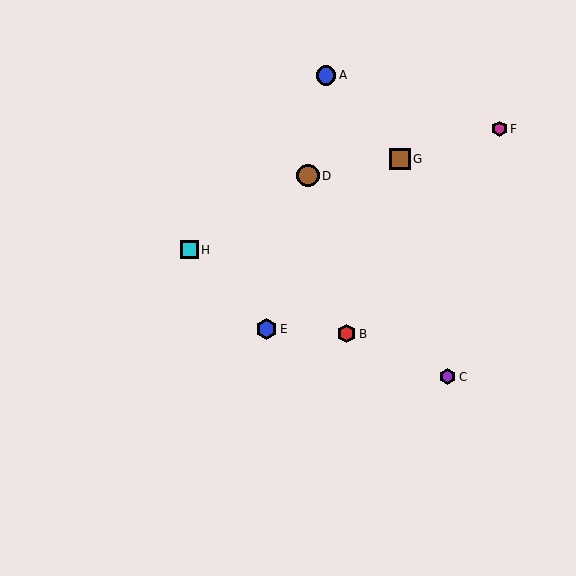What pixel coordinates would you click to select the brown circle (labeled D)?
Click at (308, 176) to select the brown circle D.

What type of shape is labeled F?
Shape F is a magenta hexagon.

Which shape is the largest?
The brown circle (labeled D) is the largest.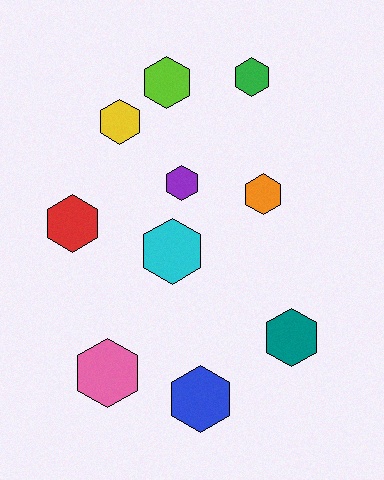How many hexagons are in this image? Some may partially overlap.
There are 10 hexagons.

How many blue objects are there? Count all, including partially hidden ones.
There is 1 blue object.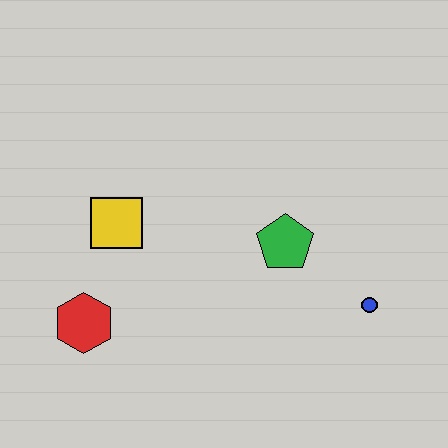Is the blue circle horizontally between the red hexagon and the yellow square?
No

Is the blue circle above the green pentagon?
No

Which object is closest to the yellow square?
The red hexagon is closest to the yellow square.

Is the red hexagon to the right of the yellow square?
No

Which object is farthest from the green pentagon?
The red hexagon is farthest from the green pentagon.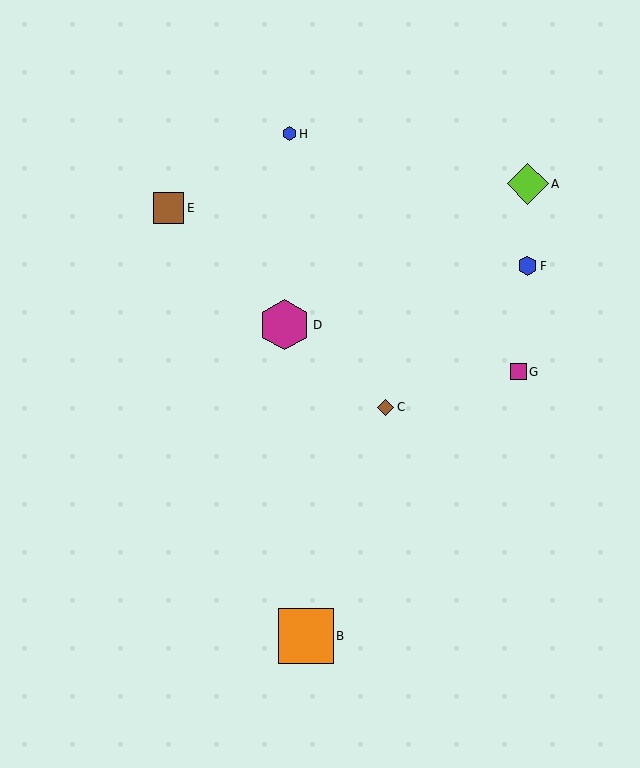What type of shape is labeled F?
Shape F is a blue hexagon.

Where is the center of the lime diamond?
The center of the lime diamond is at (528, 184).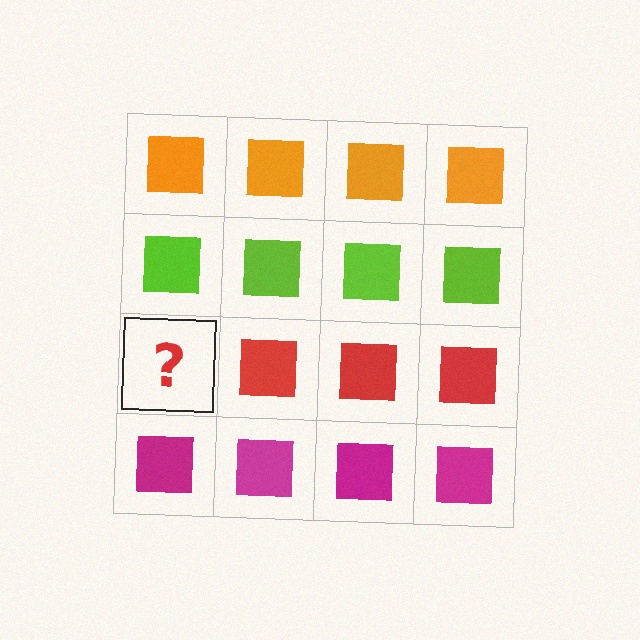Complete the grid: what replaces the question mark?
The question mark should be replaced with a red square.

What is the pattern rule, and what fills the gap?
The rule is that each row has a consistent color. The gap should be filled with a red square.